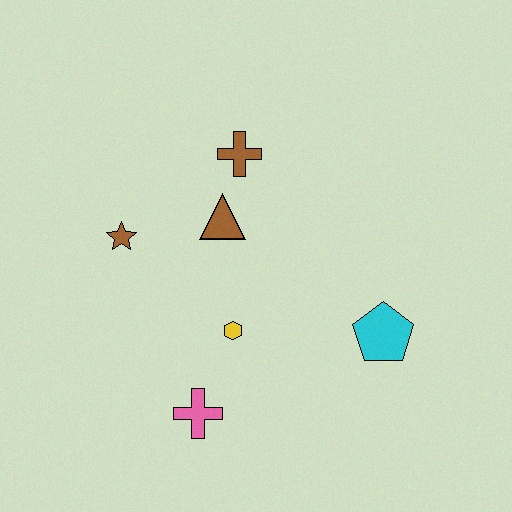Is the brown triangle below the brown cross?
Yes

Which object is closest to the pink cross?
The yellow hexagon is closest to the pink cross.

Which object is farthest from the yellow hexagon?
The brown cross is farthest from the yellow hexagon.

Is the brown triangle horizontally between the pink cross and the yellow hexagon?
Yes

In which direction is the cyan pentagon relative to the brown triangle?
The cyan pentagon is to the right of the brown triangle.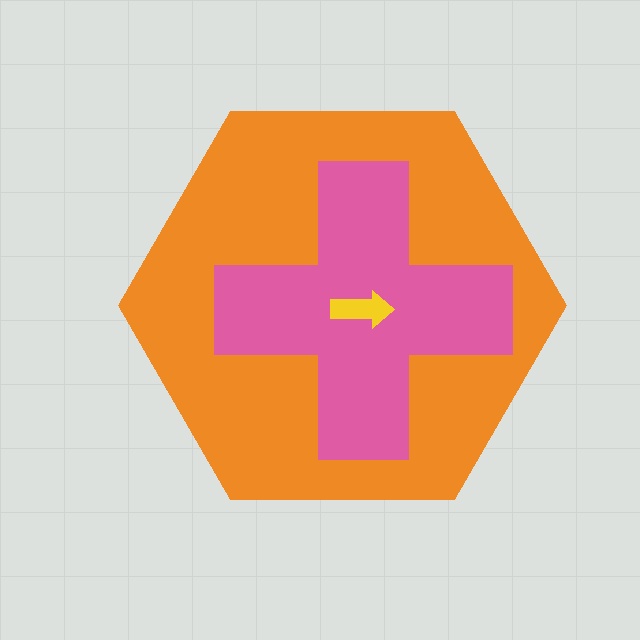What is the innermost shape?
The yellow arrow.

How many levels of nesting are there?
3.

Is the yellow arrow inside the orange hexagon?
Yes.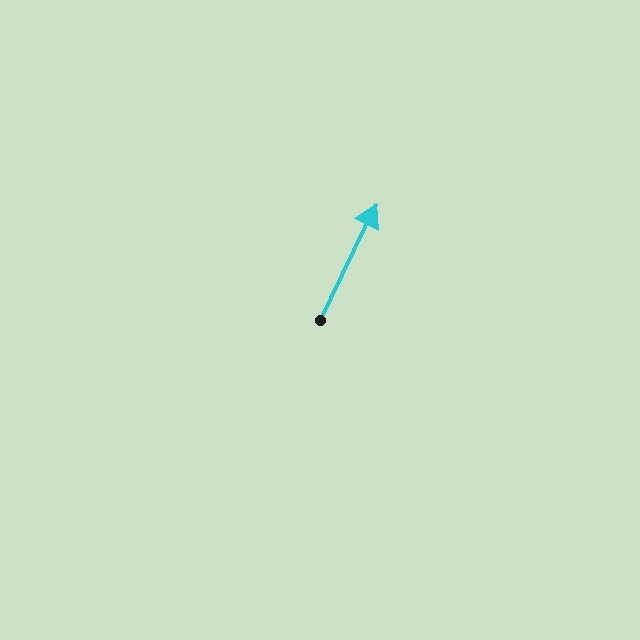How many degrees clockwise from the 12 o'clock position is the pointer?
Approximately 26 degrees.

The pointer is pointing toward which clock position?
Roughly 1 o'clock.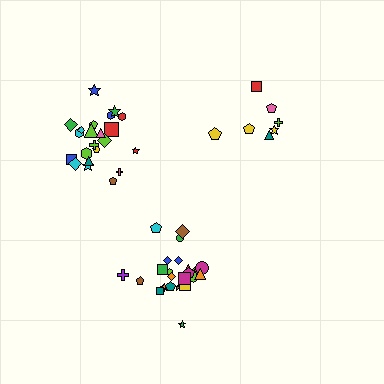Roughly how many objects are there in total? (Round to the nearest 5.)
Roughly 55 objects in total.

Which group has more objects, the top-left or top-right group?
The top-left group.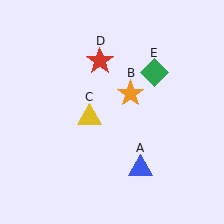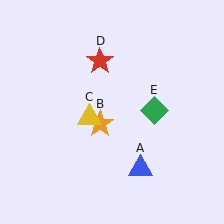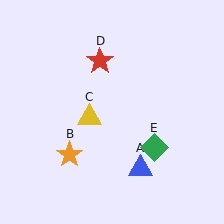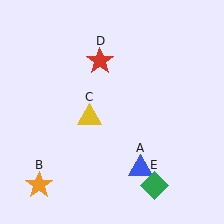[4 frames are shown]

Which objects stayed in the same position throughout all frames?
Blue triangle (object A) and yellow triangle (object C) and red star (object D) remained stationary.